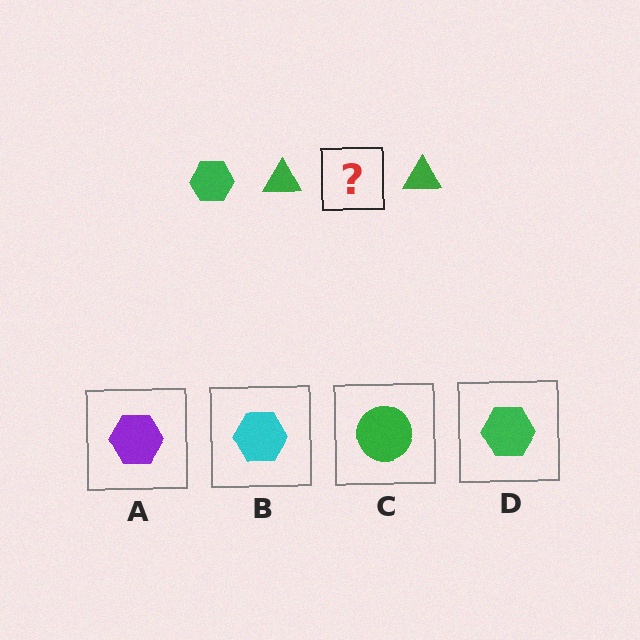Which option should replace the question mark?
Option D.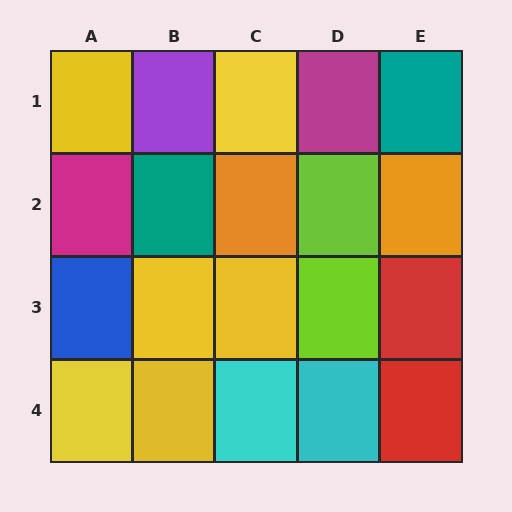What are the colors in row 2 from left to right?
Magenta, teal, orange, lime, orange.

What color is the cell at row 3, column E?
Red.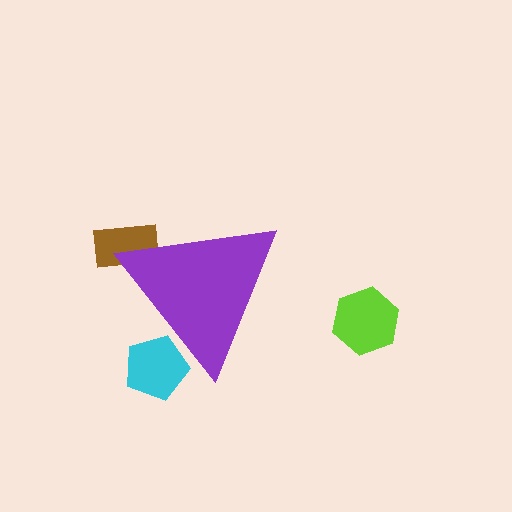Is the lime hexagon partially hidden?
No, the lime hexagon is fully visible.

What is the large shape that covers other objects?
A purple triangle.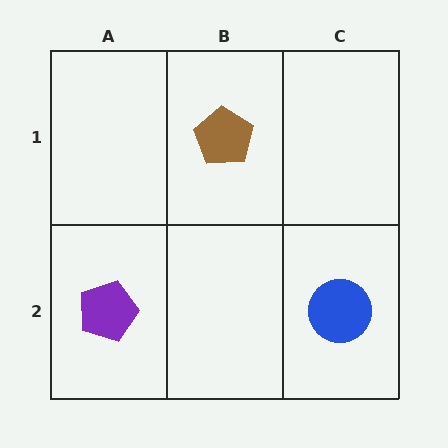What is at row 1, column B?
A brown pentagon.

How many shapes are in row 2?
2 shapes.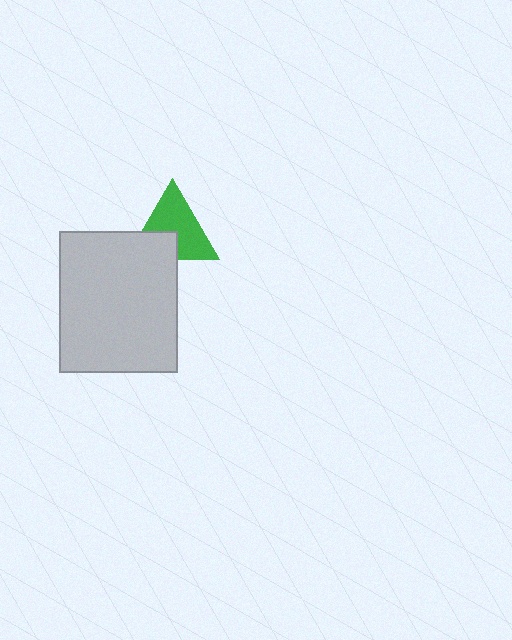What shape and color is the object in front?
The object in front is a light gray rectangle.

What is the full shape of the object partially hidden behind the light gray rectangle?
The partially hidden object is a green triangle.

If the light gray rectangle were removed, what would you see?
You would see the complete green triangle.